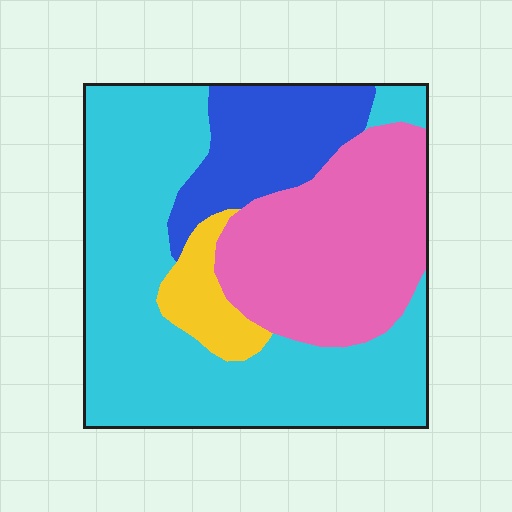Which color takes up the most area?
Cyan, at roughly 50%.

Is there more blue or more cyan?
Cyan.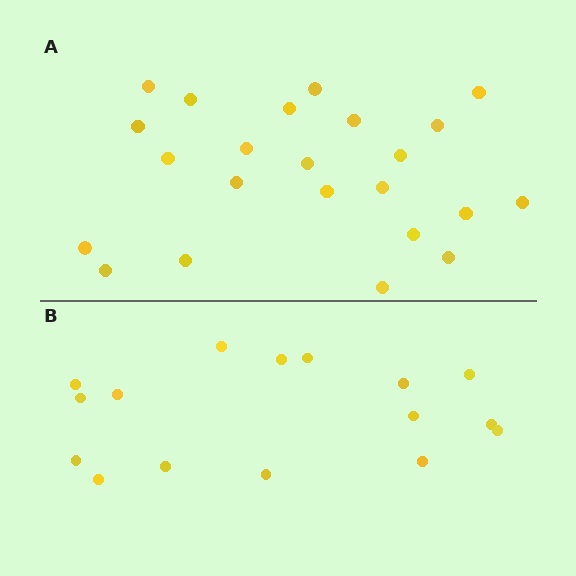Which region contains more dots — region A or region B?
Region A (the top region) has more dots.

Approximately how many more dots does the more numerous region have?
Region A has roughly 8 or so more dots than region B.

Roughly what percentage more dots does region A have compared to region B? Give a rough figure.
About 45% more.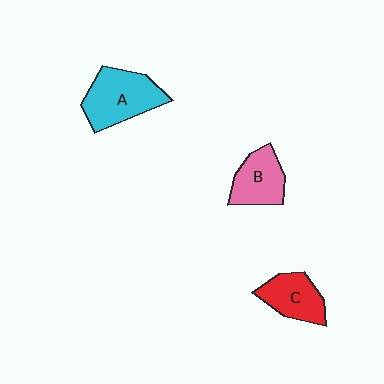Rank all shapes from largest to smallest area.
From largest to smallest: A (cyan), B (pink), C (red).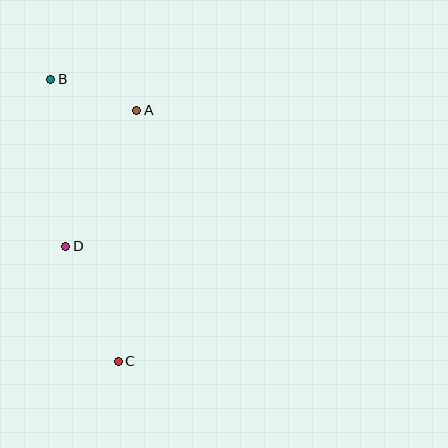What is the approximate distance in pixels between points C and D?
The distance between C and D is approximately 127 pixels.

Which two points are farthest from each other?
Points B and C are farthest from each other.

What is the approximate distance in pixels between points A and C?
The distance between A and C is approximately 252 pixels.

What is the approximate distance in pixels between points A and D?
The distance between A and D is approximately 153 pixels.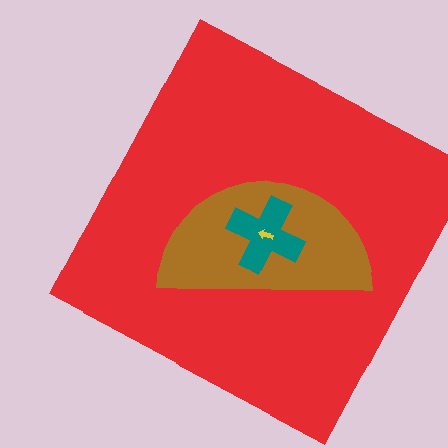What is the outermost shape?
The red square.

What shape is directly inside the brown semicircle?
The teal cross.